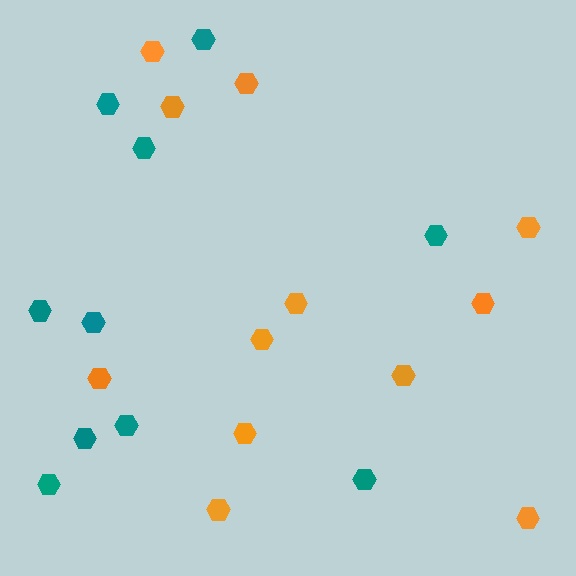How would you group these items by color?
There are 2 groups: one group of teal hexagons (10) and one group of orange hexagons (12).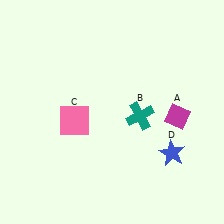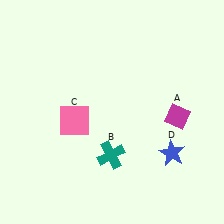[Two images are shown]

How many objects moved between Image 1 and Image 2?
1 object moved between the two images.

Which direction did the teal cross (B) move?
The teal cross (B) moved down.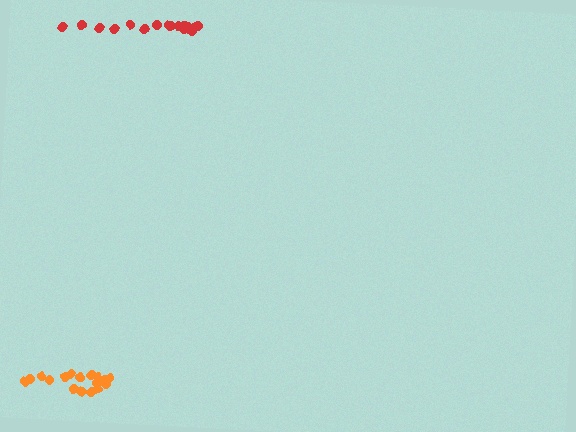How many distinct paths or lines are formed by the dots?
There are 2 distinct paths.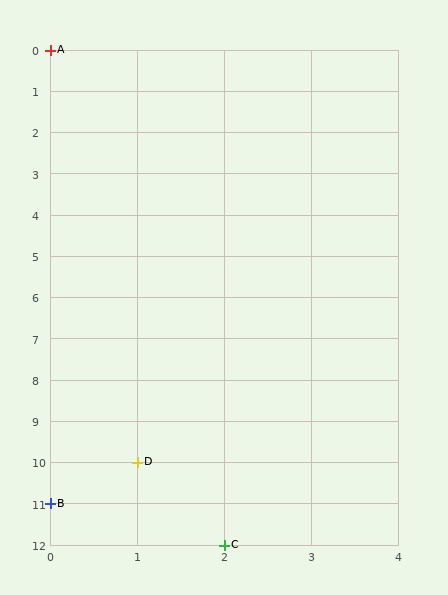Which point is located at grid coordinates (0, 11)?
Point B is at (0, 11).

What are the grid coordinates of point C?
Point C is at grid coordinates (2, 12).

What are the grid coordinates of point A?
Point A is at grid coordinates (0, 0).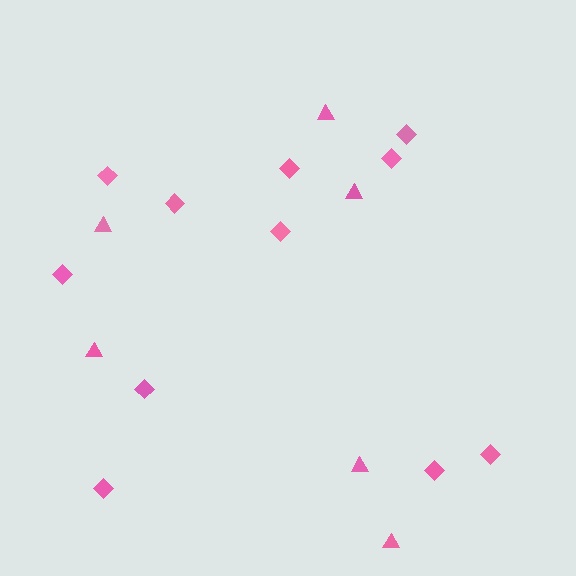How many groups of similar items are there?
There are 2 groups: one group of diamonds (11) and one group of triangles (6).